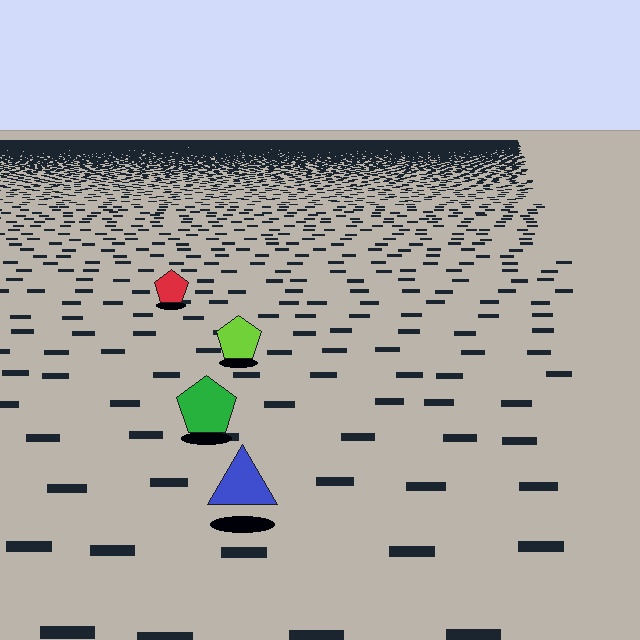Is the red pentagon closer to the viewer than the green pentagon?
No. The green pentagon is closer — you can tell from the texture gradient: the ground texture is coarser near it.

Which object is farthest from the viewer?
The red pentagon is farthest from the viewer. It appears smaller and the ground texture around it is denser.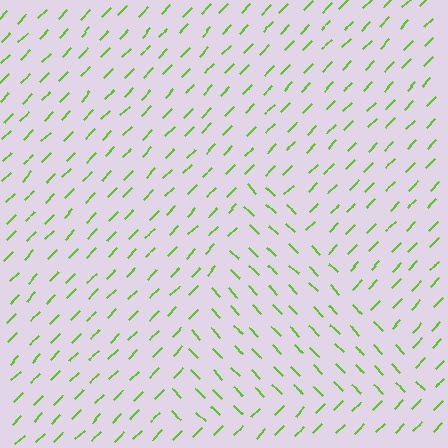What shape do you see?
I see a triangle.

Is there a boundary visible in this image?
Yes, there is a texture boundary formed by a change in line orientation.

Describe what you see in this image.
The image is filled with small lime line segments. A triangle region in the image has lines oriented differently from the surrounding lines, creating a visible texture boundary.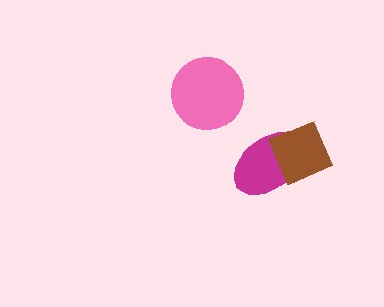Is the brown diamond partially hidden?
No, no other shape covers it.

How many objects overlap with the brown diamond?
1 object overlaps with the brown diamond.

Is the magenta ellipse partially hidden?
Yes, it is partially covered by another shape.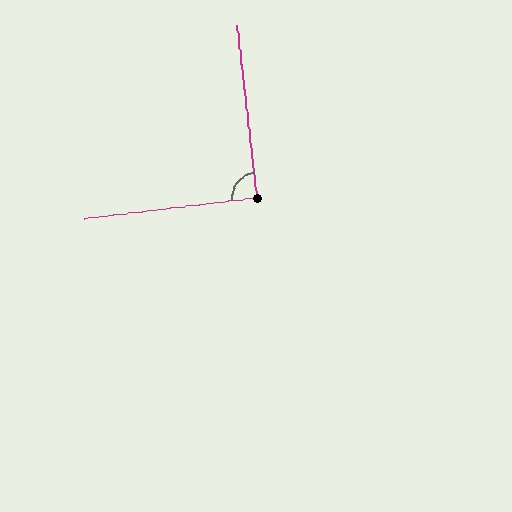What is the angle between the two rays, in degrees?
Approximately 90 degrees.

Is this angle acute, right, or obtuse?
It is approximately a right angle.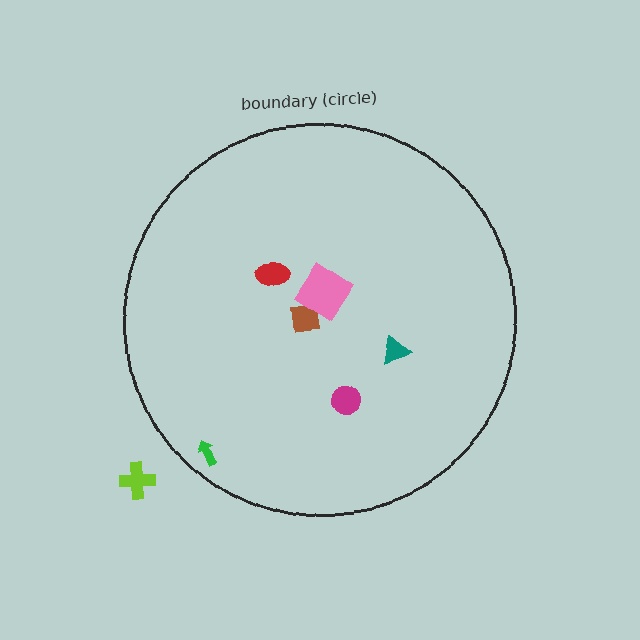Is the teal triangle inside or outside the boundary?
Inside.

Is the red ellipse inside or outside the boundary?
Inside.